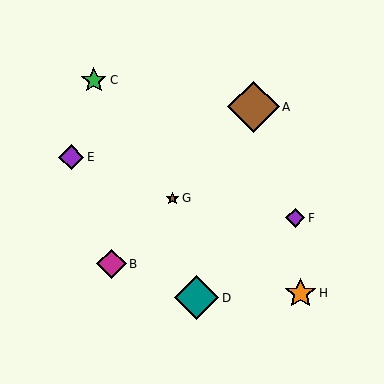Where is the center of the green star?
The center of the green star is at (94, 80).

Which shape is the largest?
The brown diamond (labeled A) is the largest.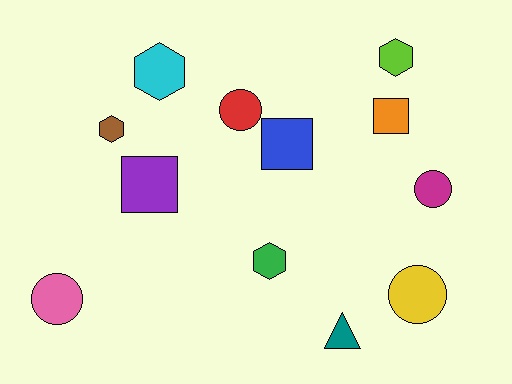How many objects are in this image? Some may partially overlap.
There are 12 objects.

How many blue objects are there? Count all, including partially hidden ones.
There is 1 blue object.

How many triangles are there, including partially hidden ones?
There is 1 triangle.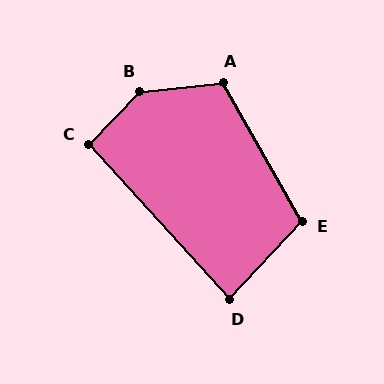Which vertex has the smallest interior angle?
D, at approximately 85 degrees.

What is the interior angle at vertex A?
Approximately 114 degrees (obtuse).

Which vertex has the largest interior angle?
B, at approximately 139 degrees.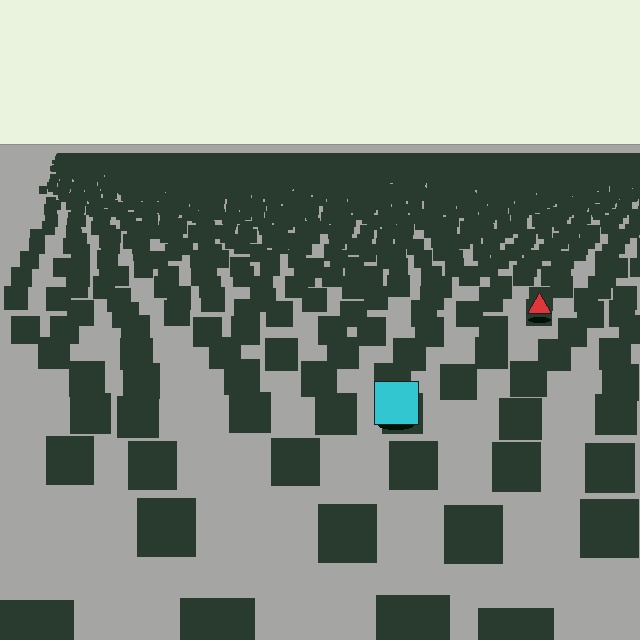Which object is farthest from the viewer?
The red triangle is farthest from the viewer. It appears smaller and the ground texture around it is denser.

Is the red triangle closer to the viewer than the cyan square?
No. The cyan square is closer — you can tell from the texture gradient: the ground texture is coarser near it.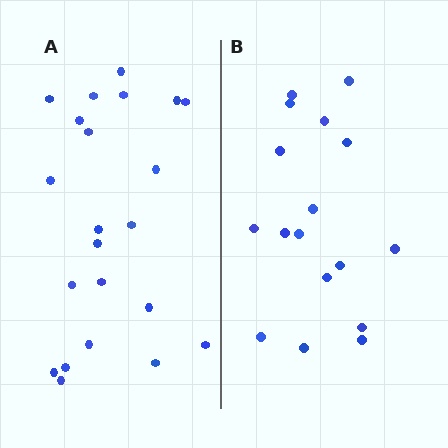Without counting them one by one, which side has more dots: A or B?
Region A (the left region) has more dots.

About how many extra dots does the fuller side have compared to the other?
Region A has about 5 more dots than region B.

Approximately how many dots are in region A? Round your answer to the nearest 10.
About 20 dots. (The exact count is 22, which rounds to 20.)